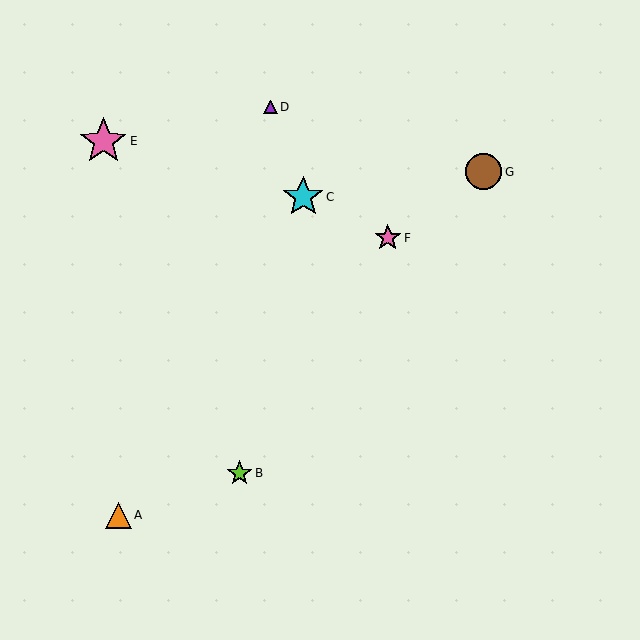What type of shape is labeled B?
Shape B is a lime star.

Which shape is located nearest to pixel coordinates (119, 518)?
The orange triangle (labeled A) at (118, 516) is nearest to that location.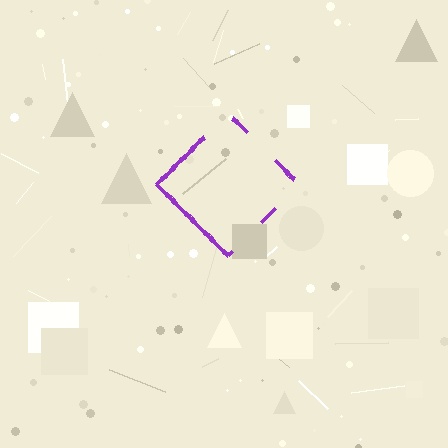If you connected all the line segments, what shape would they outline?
They would outline a diamond.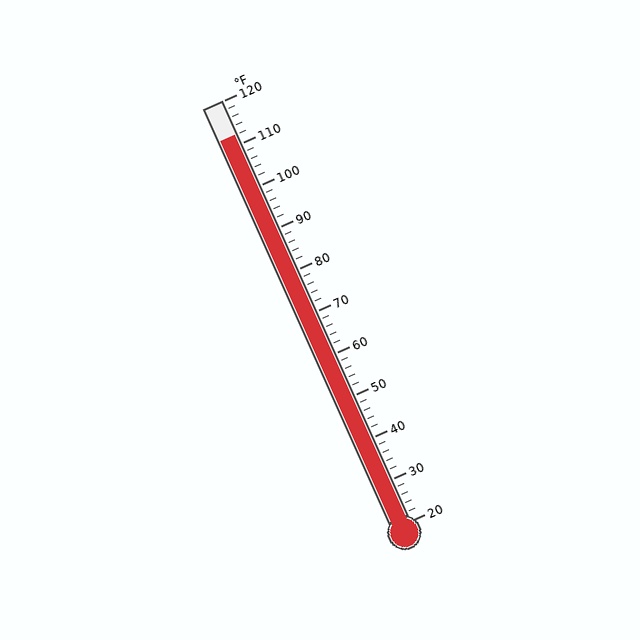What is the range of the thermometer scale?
The thermometer scale ranges from 20°F to 120°F.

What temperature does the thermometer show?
The thermometer shows approximately 112°F.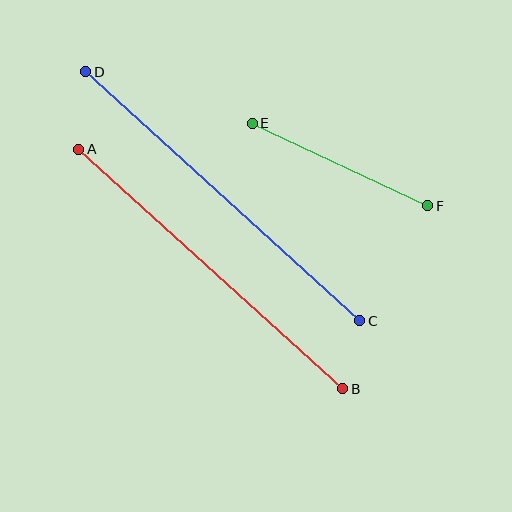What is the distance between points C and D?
The distance is approximately 370 pixels.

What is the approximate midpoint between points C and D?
The midpoint is at approximately (223, 196) pixels.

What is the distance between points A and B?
The distance is approximately 356 pixels.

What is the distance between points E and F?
The distance is approximately 194 pixels.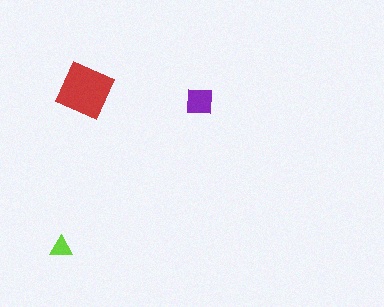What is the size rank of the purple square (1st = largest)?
2nd.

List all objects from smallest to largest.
The lime triangle, the purple square, the red square.